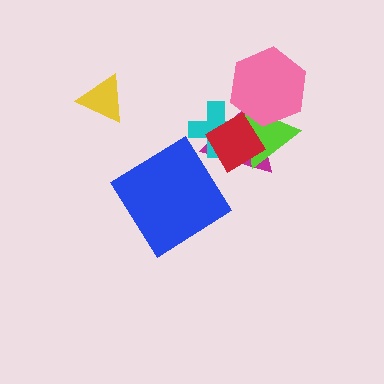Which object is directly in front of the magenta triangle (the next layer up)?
The lime triangle is directly in front of the magenta triangle.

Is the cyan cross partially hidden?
Yes, it is partially covered by another shape.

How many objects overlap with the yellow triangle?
0 objects overlap with the yellow triangle.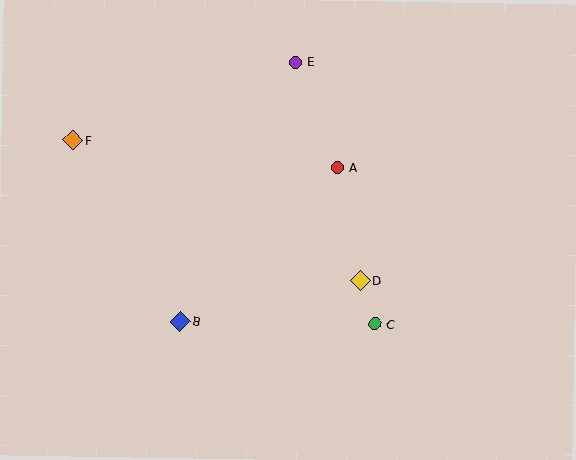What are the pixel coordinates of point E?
Point E is at (295, 63).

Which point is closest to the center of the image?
Point A at (337, 168) is closest to the center.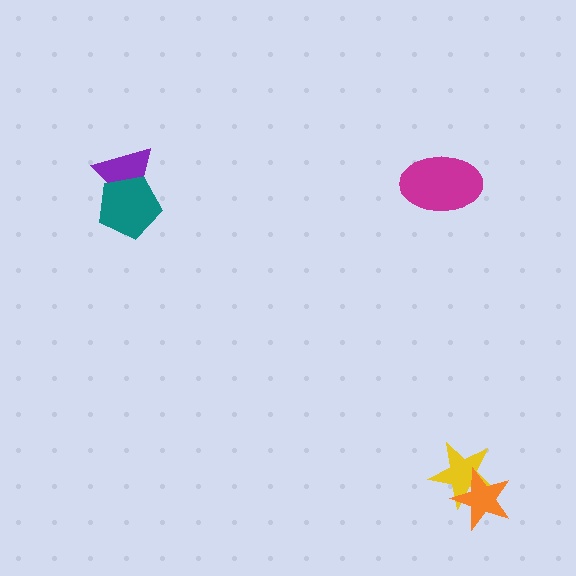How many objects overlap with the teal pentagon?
1 object overlaps with the teal pentagon.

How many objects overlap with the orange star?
1 object overlaps with the orange star.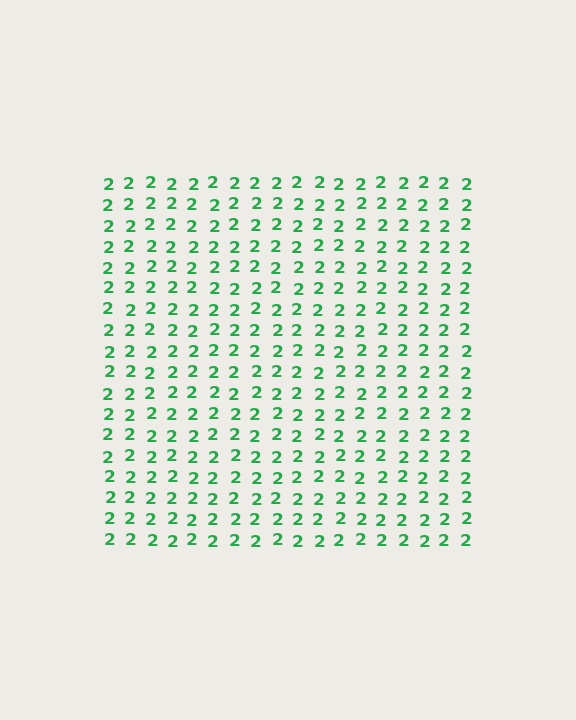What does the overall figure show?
The overall figure shows a square.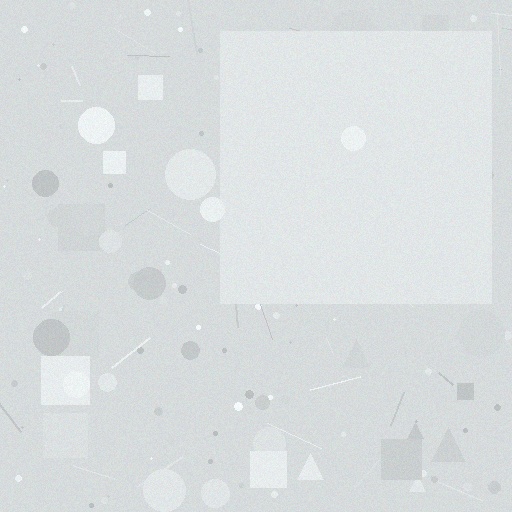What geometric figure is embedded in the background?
A square is embedded in the background.